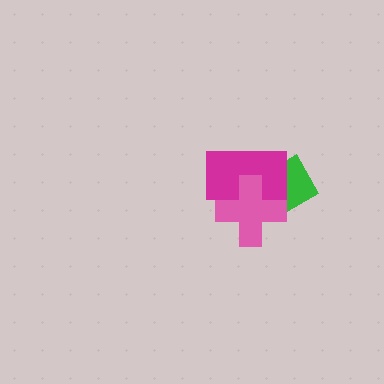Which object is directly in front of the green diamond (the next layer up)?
The magenta rectangle is directly in front of the green diamond.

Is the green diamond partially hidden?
Yes, it is partially covered by another shape.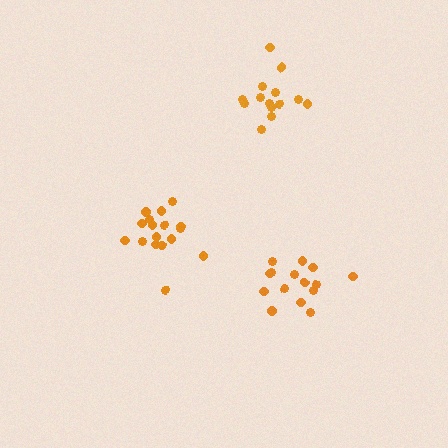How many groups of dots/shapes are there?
There are 3 groups.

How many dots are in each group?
Group 1: 15 dots, Group 2: 14 dots, Group 3: 17 dots (46 total).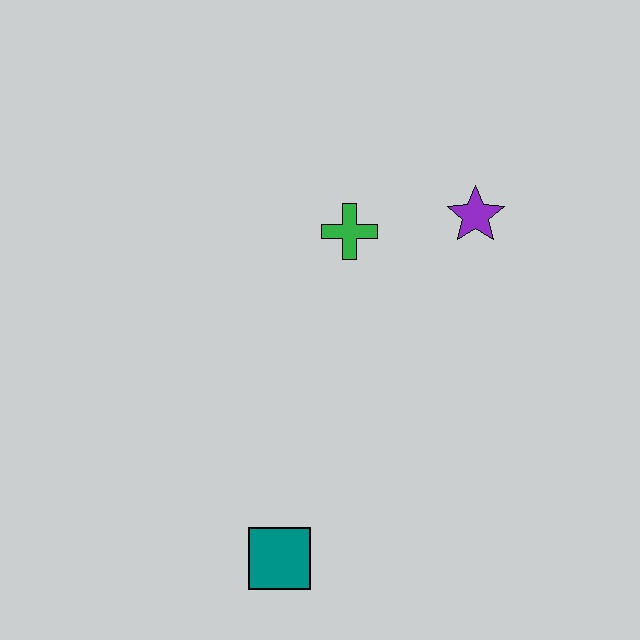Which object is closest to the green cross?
The purple star is closest to the green cross.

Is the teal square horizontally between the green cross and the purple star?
No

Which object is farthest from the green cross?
The teal square is farthest from the green cross.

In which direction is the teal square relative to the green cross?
The teal square is below the green cross.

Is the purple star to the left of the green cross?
No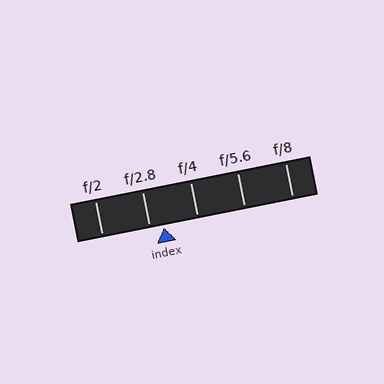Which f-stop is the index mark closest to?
The index mark is closest to f/2.8.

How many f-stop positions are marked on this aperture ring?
There are 5 f-stop positions marked.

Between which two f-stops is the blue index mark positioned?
The index mark is between f/2.8 and f/4.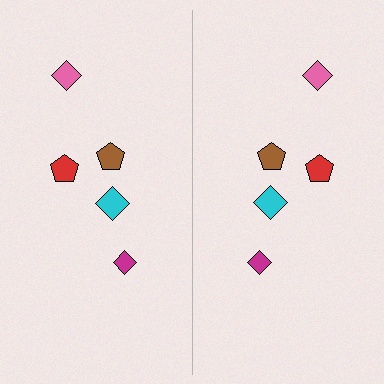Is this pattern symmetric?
Yes, this pattern has bilateral (reflection) symmetry.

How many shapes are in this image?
There are 10 shapes in this image.